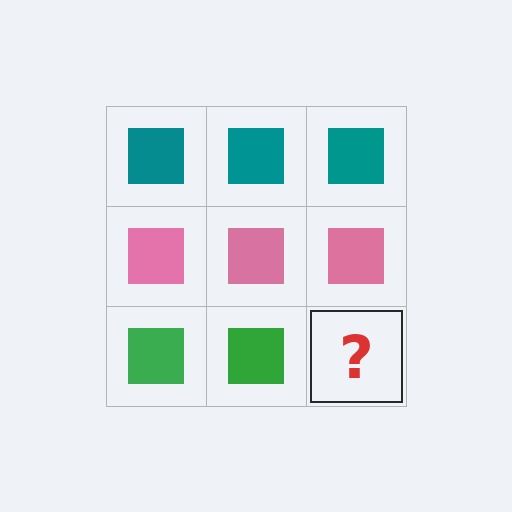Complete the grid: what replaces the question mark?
The question mark should be replaced with a green square.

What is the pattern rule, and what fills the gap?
The rule is that each row has a consistent color. The gap should be filled with a green square.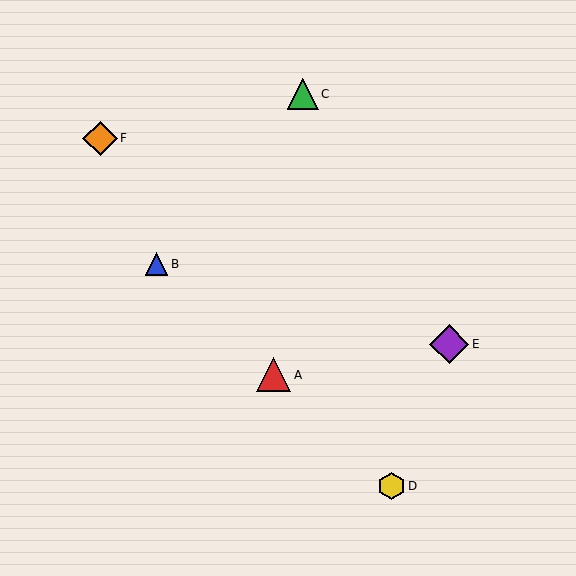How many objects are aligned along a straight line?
3 objects (A, B, D) are aligned along a straight line.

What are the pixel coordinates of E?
Object E is at (449, 344).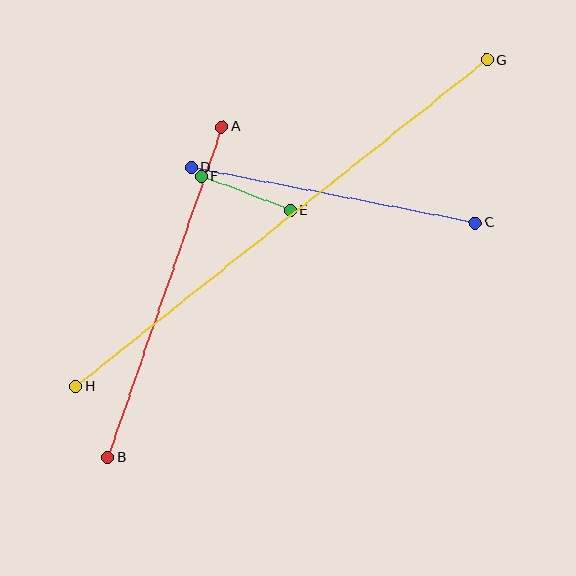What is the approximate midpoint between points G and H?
The midpoint is at approximately (281, 223) pixels.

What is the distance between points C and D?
The distance is approximately 289 pixels.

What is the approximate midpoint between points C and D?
The midpoint is at approximately (333, 195) pixels.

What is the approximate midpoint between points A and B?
The midpoint is at approximately (165, 292) pixels.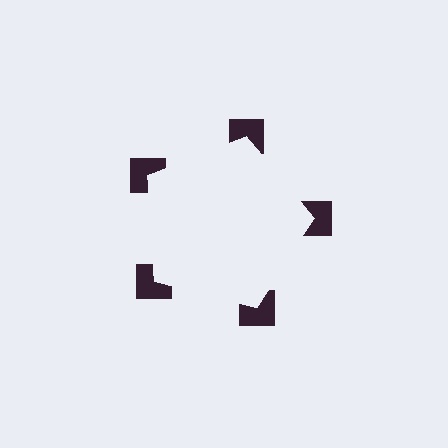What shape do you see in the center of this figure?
An illusory pentagon — its edges are inferred from the aligned wedge cuts in the notched squares, not physically drawn.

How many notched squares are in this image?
There are 5 — one at each vertex of the illusory pentagon.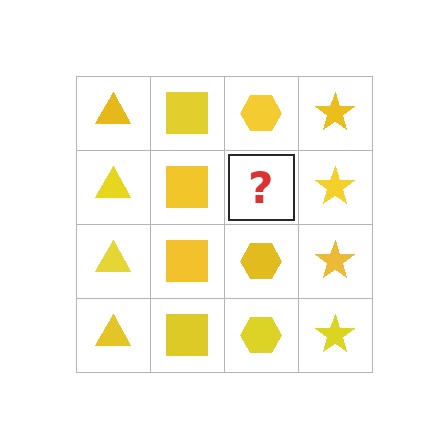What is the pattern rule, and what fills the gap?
The rule is that each column has a consistent shape. The gap should be filled with a yellow hexagon.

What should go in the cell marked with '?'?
The missing cell should contain a yellow hexagon.